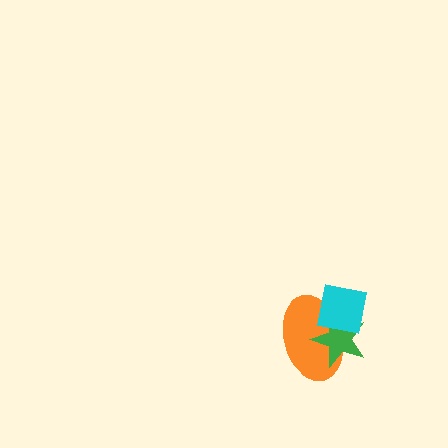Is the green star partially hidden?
Yes, it is partially covered by another shape.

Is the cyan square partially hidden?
No, no other shape covers it.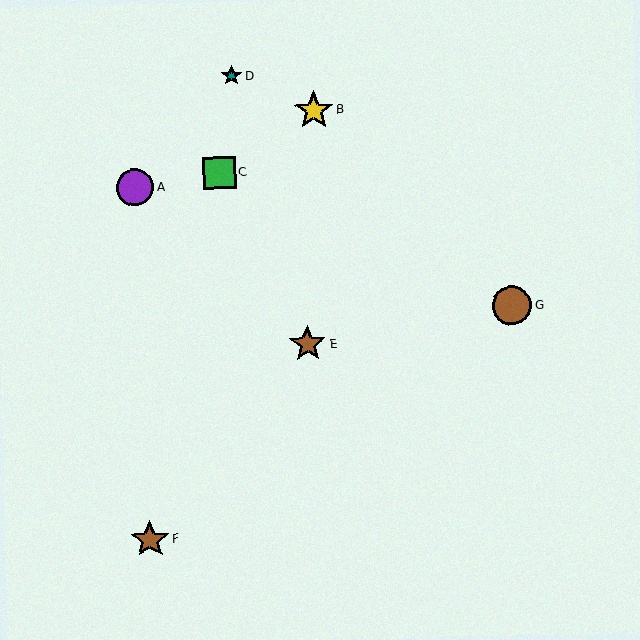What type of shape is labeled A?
Shape A is a purple circle.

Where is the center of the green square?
The center of the green square is at (219, 173).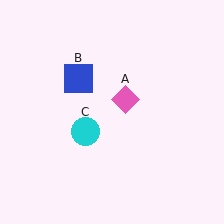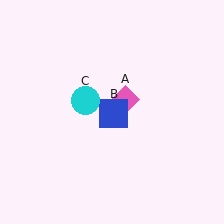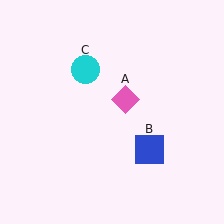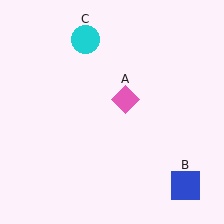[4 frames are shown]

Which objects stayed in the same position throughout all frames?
Pink diamond (object A) remained stationary.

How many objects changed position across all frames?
2 objects changed position: blue square (object B), cyan circle (object C).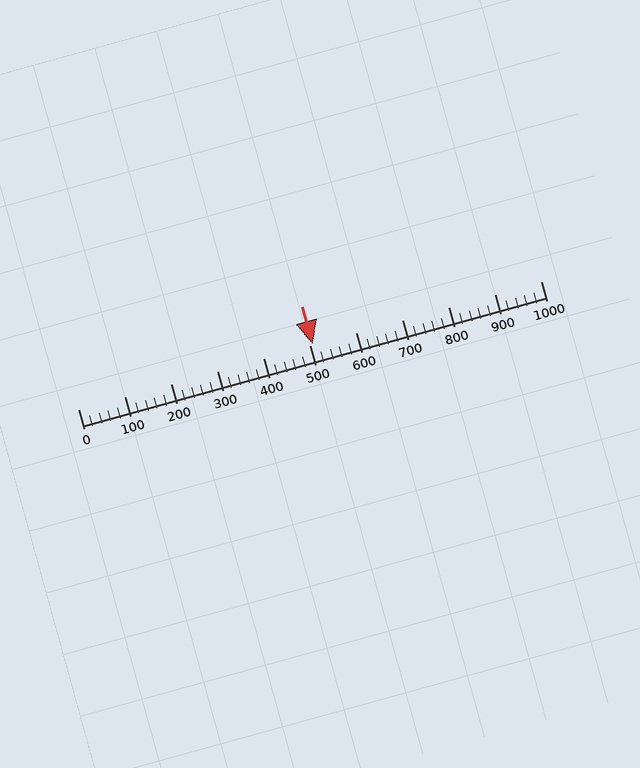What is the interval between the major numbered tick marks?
The major tick marks are spaced 100 units apart.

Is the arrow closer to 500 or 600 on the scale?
The arrow is closer to 500.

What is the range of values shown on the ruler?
The ruler shows values from 0 to 1000.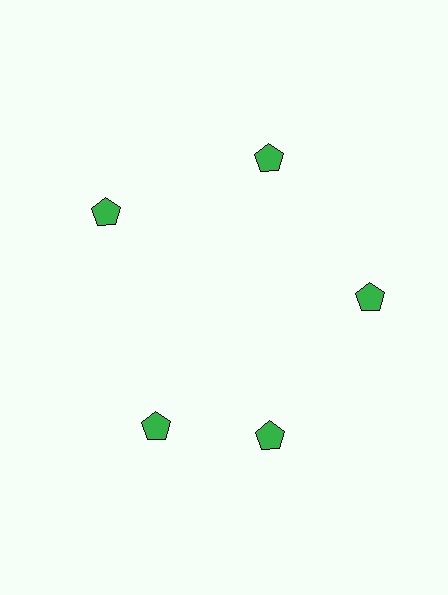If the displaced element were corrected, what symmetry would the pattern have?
It would have 5-fold rotational symmetry — the pattern would map onto itself every 72 degrees.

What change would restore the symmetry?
The symmetry would be restored by rotating it back into even spacing with its neighbors so that all 5 pentagons sit at equal angles and equal distance from the center.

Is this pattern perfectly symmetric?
No. The 5 green pentagons are arranged in a ring, but one element near the 8 o'clock position is rotated out of alignment along the ring, breaking the 5-fold rotational symmetry.